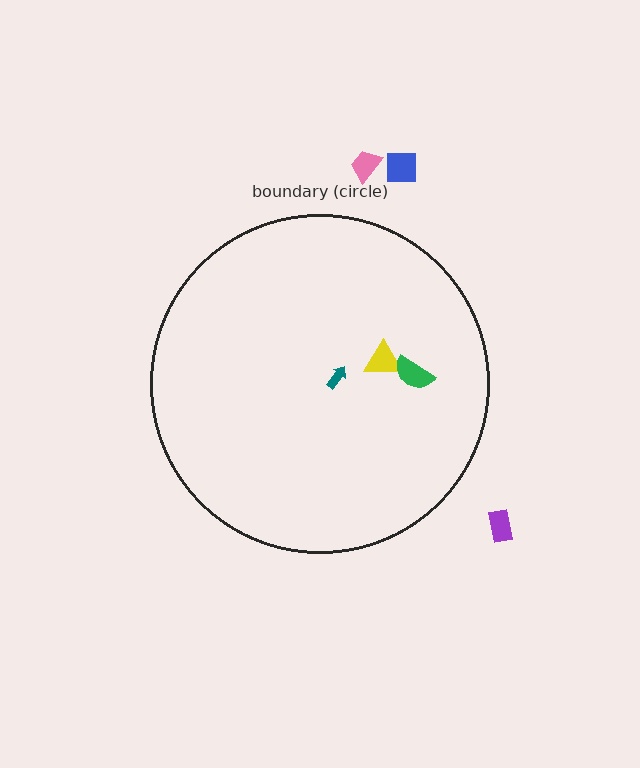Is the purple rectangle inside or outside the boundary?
Outside.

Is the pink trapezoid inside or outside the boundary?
Outside.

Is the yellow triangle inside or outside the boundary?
Inside.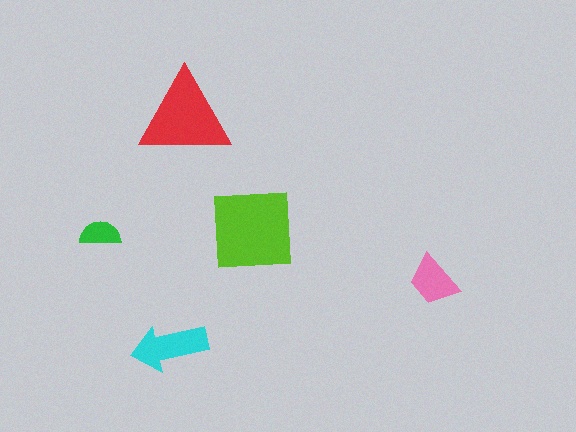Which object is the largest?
The lime square.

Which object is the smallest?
The green semicircle.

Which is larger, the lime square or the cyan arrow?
The lime square.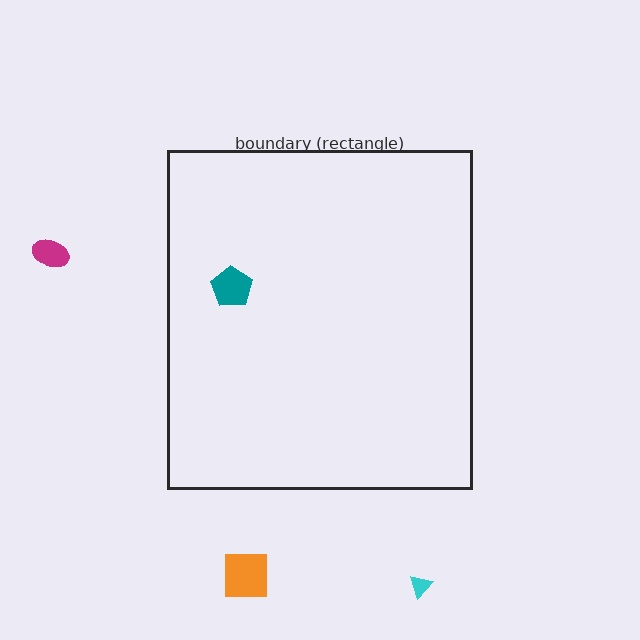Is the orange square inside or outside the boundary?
Outside.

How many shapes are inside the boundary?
1 inside, 3 outside.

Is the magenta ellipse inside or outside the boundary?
Outside.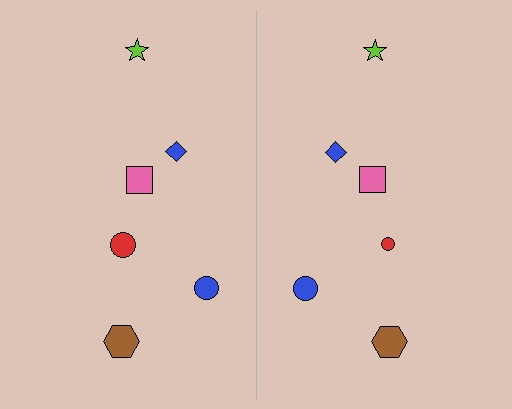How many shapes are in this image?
There are 12 shapes in this image.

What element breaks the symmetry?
The red circle on the right side has a different size than its mirror counterpart.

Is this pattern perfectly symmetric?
No, the pattern is not perfectly symmetric. The red circle on the right side has a different size than its mirror counterpart.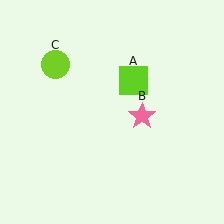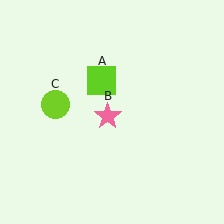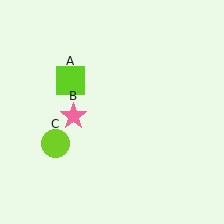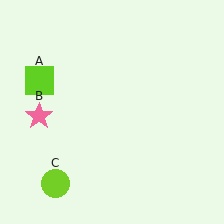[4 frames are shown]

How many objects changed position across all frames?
3 objects changed position: lime square (object A), pink star (object B), lime circle (object C).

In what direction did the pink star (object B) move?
The pink star (object B) moved left.